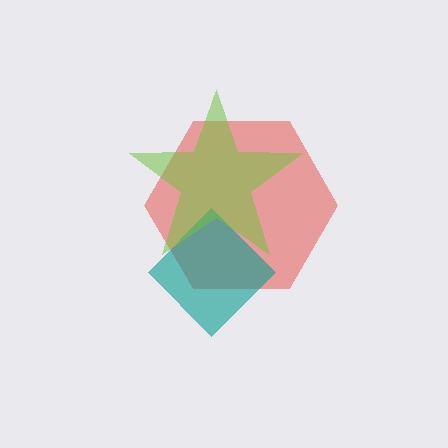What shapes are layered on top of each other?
The layered shapes are: a red hexagon, a teal diamond, a lime star.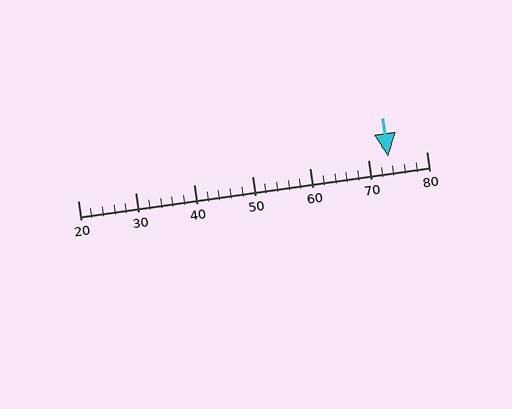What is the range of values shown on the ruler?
The ruler shows values from 20 to 80.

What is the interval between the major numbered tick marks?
The major tick marks are spaced 10 units apart.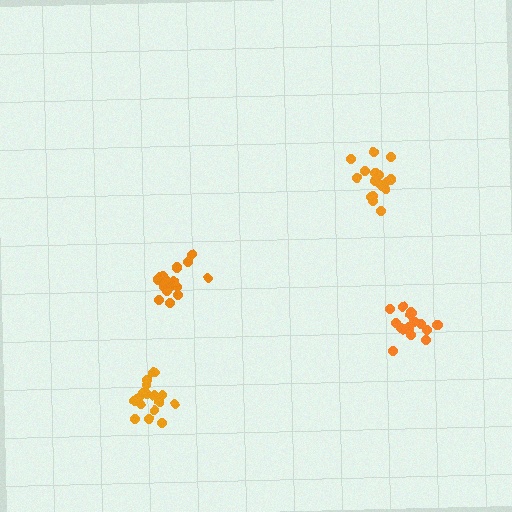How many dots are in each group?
Group 1: 17 dots, Group 2: 19 dots, Group 3: 18 dots, Group 4: 19 dots (73 total).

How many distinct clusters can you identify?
There are 4 distinct clusters.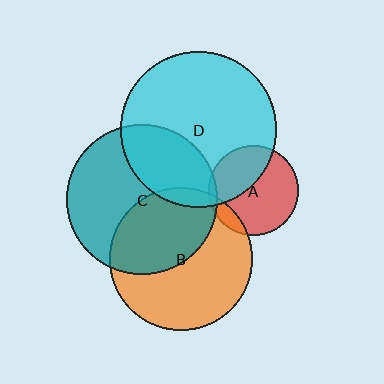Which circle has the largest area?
Circle D (cyan).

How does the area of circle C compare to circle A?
Approximately 2.8 times.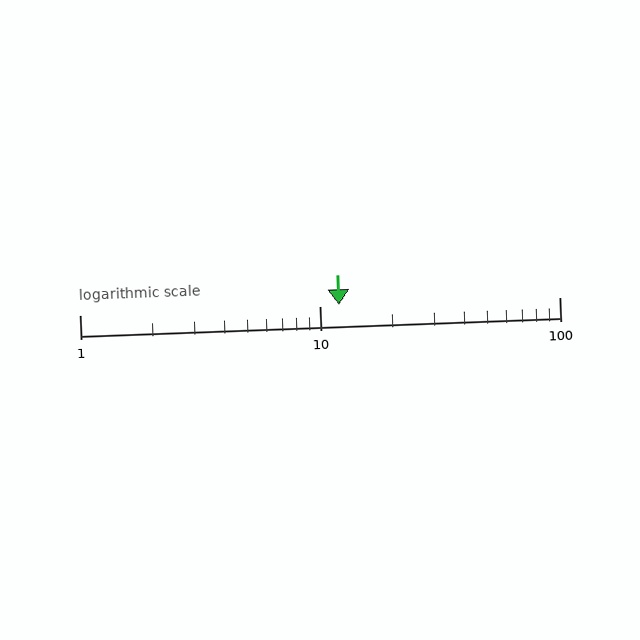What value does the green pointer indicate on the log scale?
The pointer indicates approximately 12.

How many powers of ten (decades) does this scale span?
The scale spans 2 decades, from 1 to 100.